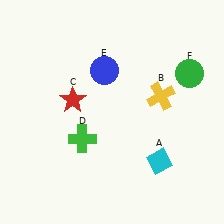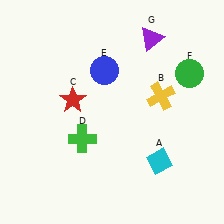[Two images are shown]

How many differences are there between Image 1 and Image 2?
There is 1 difference between the two images.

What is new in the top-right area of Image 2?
A purple triangle (G) was added in the top-right area of Image 2.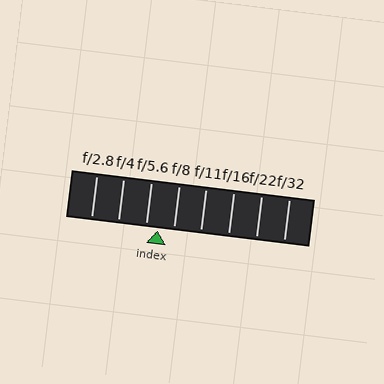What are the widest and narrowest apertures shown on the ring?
The widest aperture shown is f/2.8 and the narrowest is f/32.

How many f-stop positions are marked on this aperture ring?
There are 8 f-stop positions marked.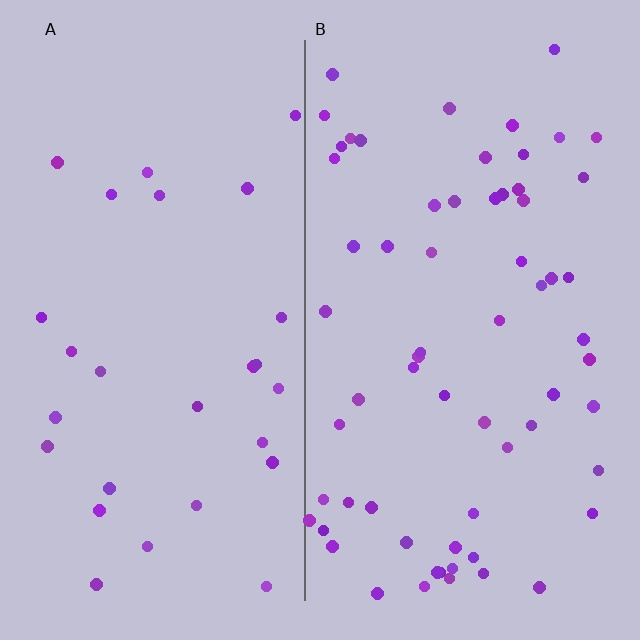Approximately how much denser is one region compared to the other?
Approximately 2.3× — region B over region A.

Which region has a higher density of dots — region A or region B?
B (the right).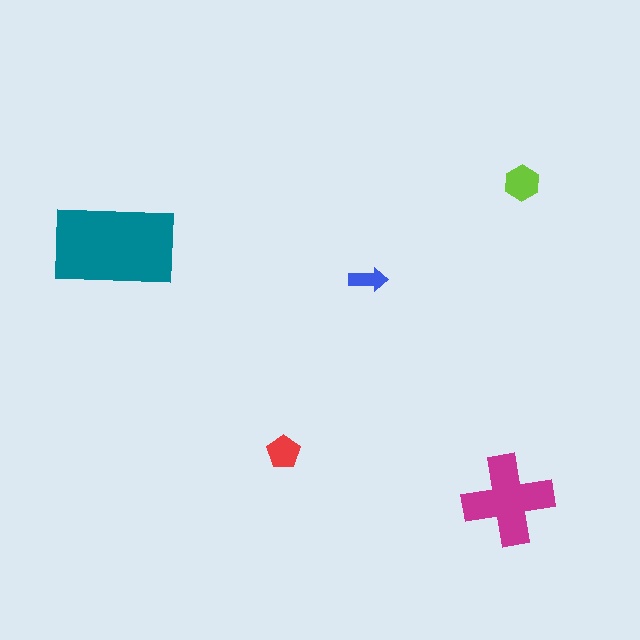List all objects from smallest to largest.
The blue arrow, the red pentagon, the lime hexagon, the magenta cross, the teal rectangle.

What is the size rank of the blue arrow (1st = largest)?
5th.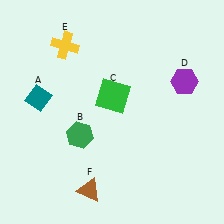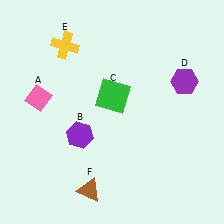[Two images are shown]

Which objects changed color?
A changed from teal to pink. B changed from green to purple.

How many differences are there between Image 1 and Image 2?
There are 2 differences between the two images.